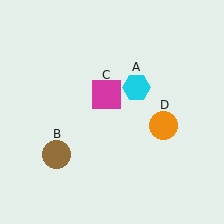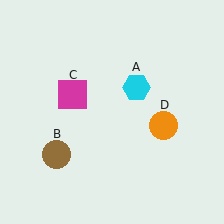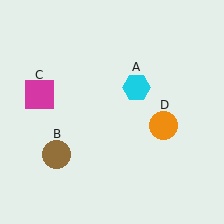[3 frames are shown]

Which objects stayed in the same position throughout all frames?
Cyan hexagon (object A) and brown circle (object B) and orange circle (object D) remained stationary.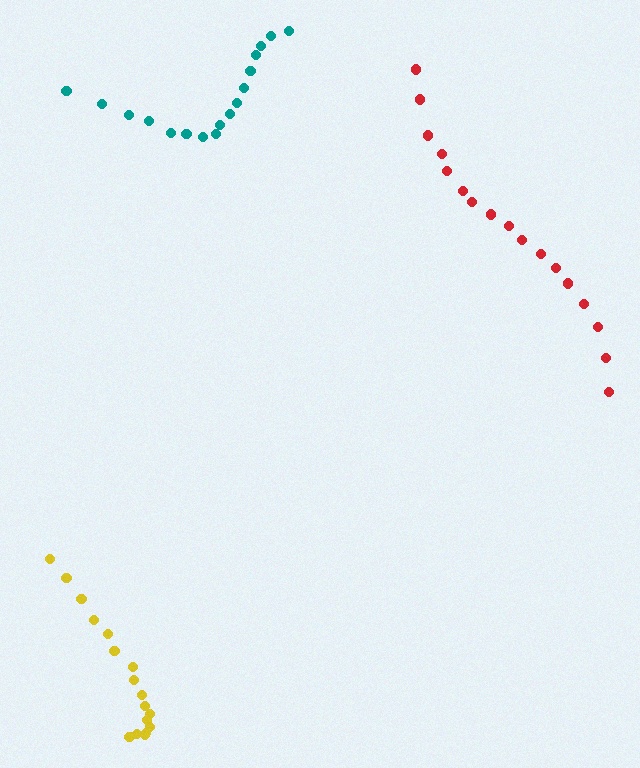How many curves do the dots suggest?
There are 3 distinct paths.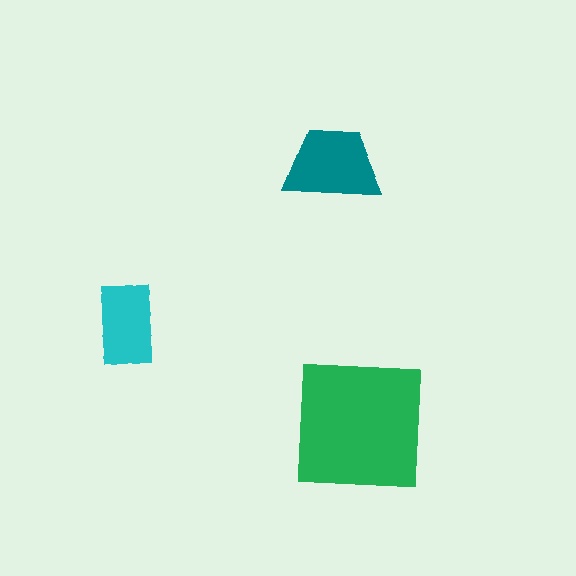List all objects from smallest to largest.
The cyan rectangle, the teal trapezoid, the green square.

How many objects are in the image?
There are 3 objects in the image.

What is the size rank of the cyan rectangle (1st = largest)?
3rd.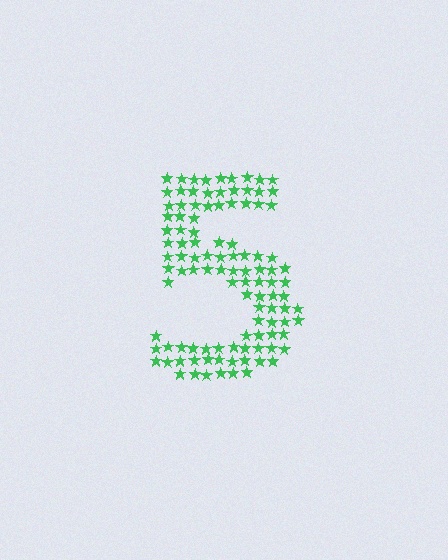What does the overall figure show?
The overall figure shows the digit 5.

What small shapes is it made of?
It is made of small stars.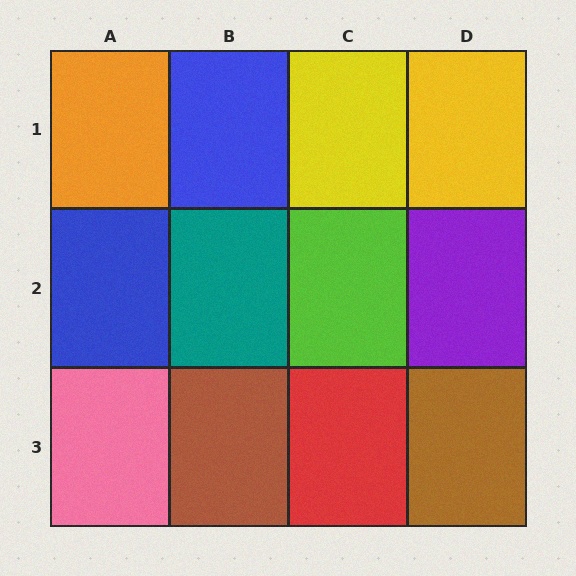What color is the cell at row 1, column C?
Yellow.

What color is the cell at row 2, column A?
Blue.